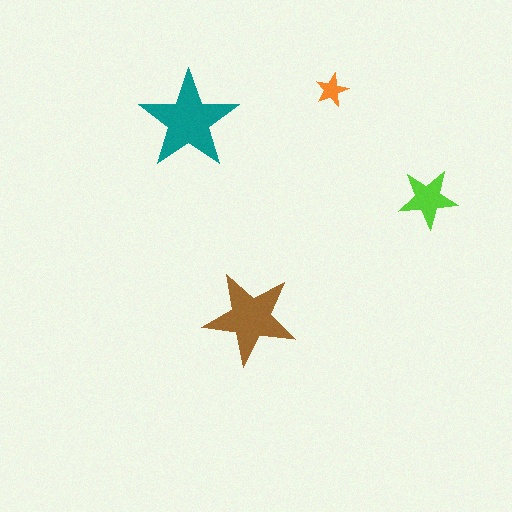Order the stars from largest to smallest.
the teal one, the brown one, the lime one, the orange one.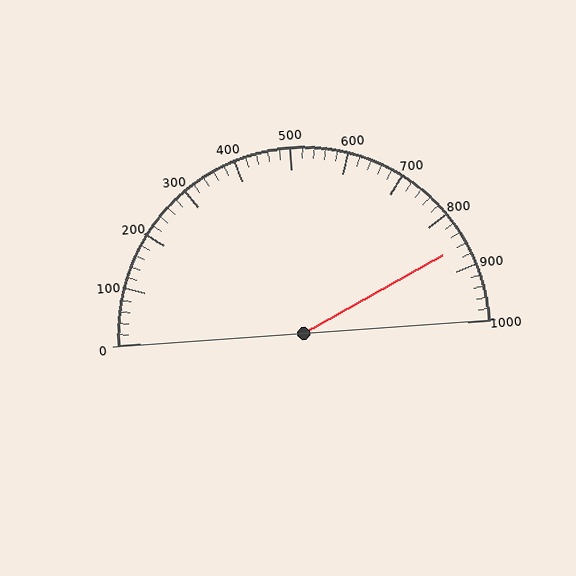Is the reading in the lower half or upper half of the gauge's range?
The reading is in the upper half of the range (0 to 1000).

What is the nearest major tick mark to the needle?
The nearest major tick mark is 900.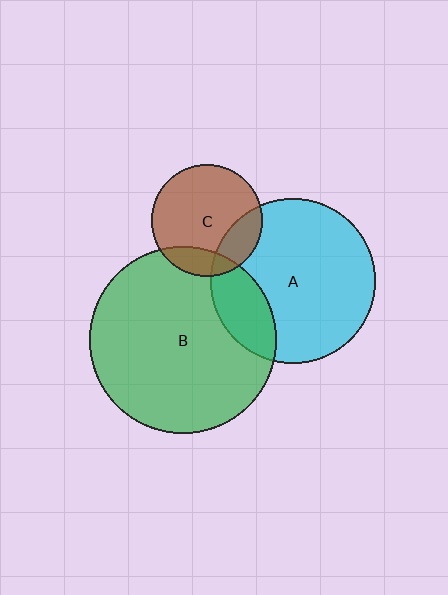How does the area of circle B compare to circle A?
Approximately 1.3 times.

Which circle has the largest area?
Circle B (green).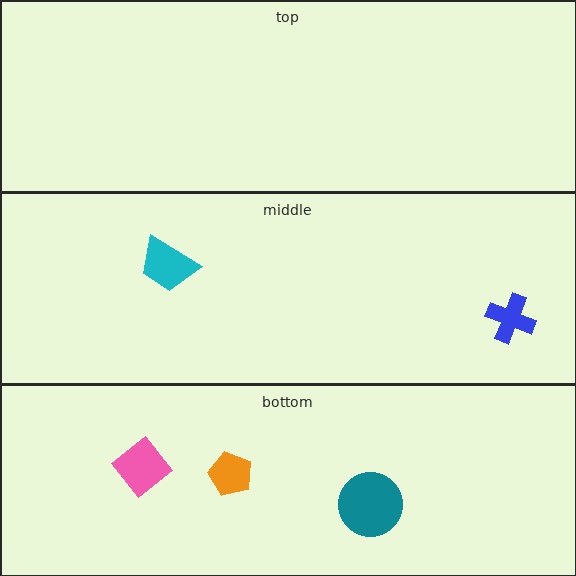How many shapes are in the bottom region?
3.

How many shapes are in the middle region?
2.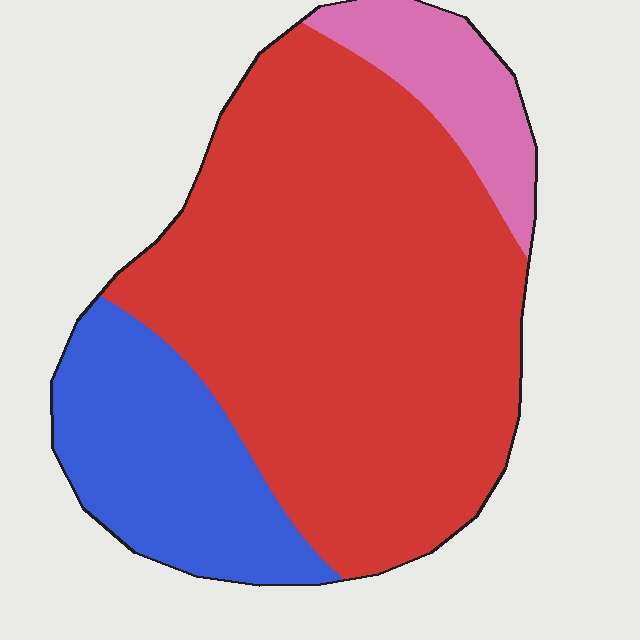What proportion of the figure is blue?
Blue takes up about one fifth (1/5) of the figure.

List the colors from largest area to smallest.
From largest to smallest: red, blue, pink.